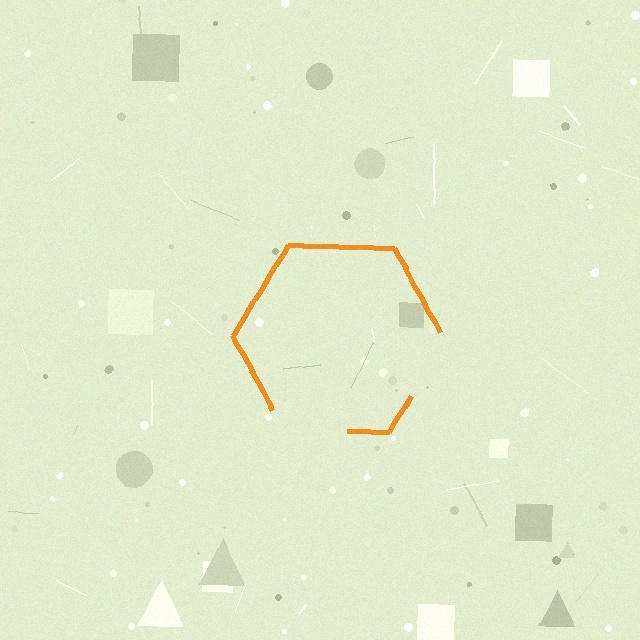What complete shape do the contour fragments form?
The contour fragments form a hexagon.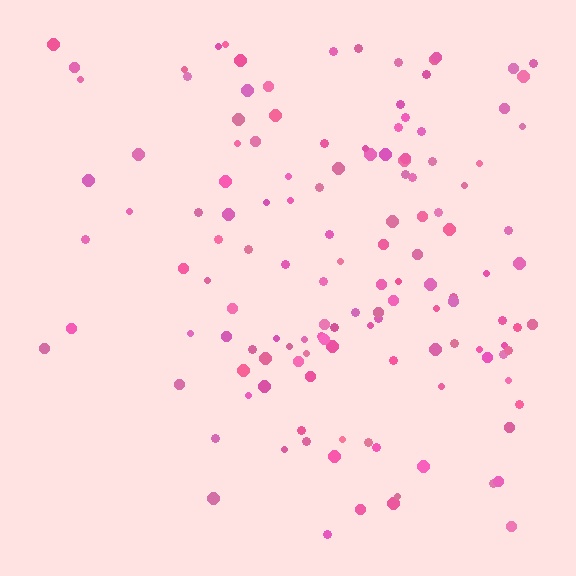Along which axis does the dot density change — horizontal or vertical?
Horizontal.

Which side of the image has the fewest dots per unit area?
The left.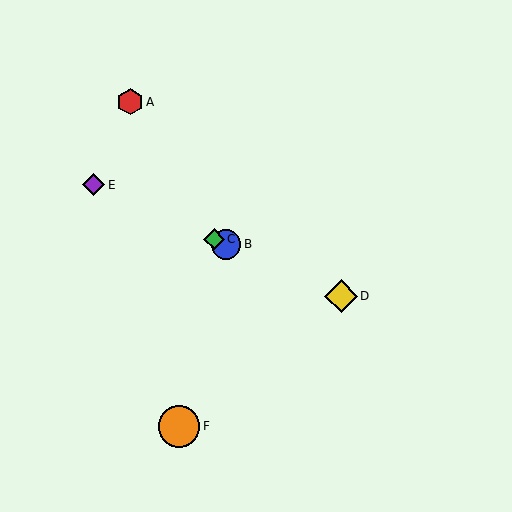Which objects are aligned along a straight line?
Objects B, C, D, E are aligned along a straight line.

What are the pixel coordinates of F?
Object F is at (179, 426).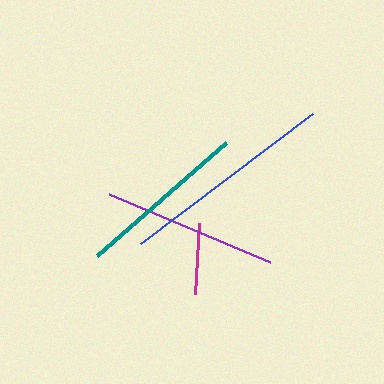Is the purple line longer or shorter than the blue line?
The blue line is longer than the purple line.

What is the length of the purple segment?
The purple segment is approximately 175 pixels long.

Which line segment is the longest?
The blue line is the longest at approximately 215 pixels.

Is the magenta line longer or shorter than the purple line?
The purple line is longer than the magenta line.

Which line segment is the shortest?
The magenta line is the shortest at approximately 71 pixels.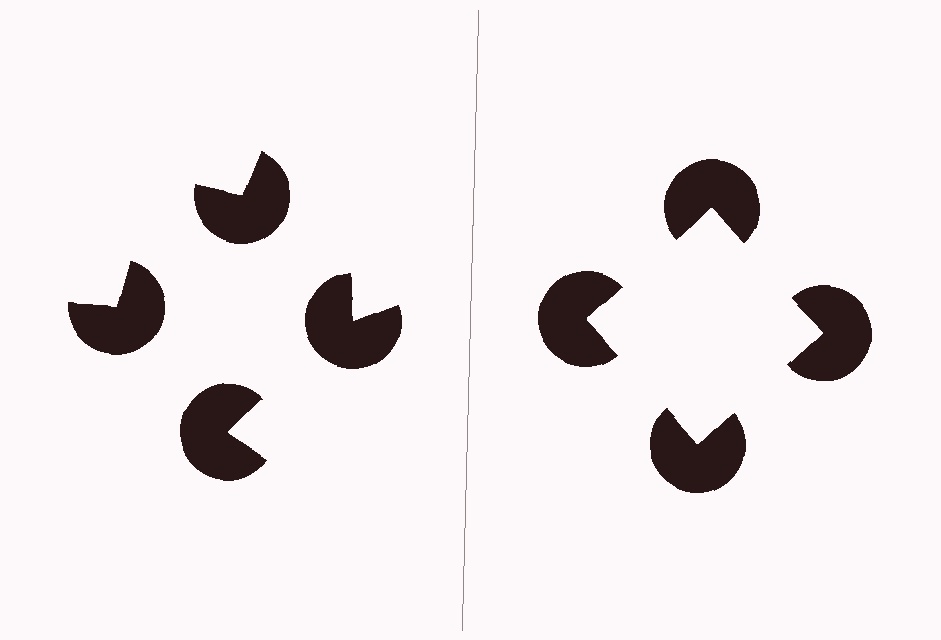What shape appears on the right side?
An illusory square.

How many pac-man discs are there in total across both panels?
8 — 4 on each side.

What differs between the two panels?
The pac-man discs are positioned identically on both sides; only the wedge orientations differ. On the right they align to a square; on the left they are misaligned.